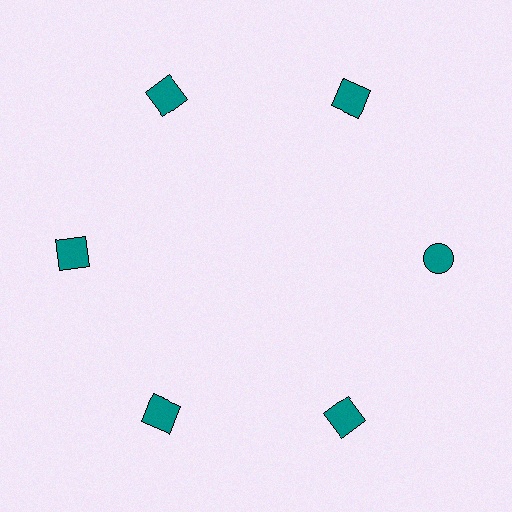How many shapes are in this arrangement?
There are 6 shapes arranged in a ring pattern.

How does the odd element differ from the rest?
It has a different shape: circle instead of square.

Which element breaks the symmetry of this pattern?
The teal circle at roughly the 3 o'clock position breaks the symmetry. All other shapes are teal squares.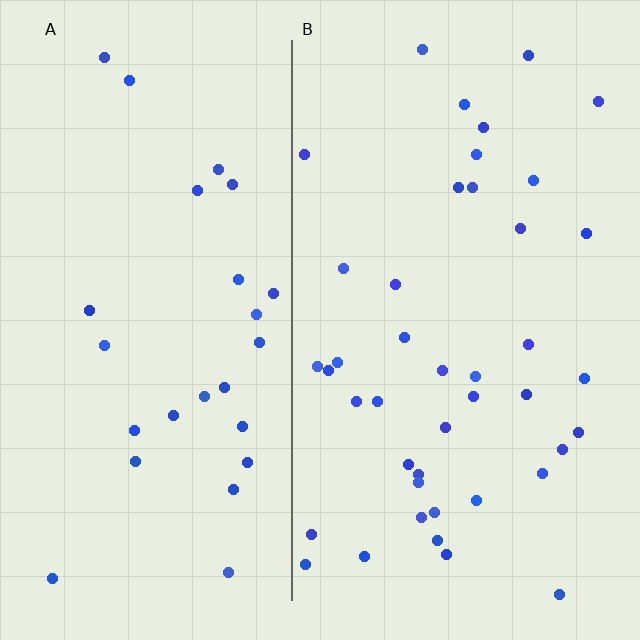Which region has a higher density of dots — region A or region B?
B (the right).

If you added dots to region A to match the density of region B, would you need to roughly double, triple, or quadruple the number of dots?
Approximately double.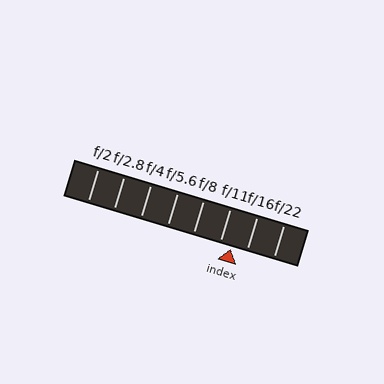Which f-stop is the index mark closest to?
The index mark is closest to f/11.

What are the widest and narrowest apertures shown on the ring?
The widest aperture shown is f/2 and the narrowest is f/22.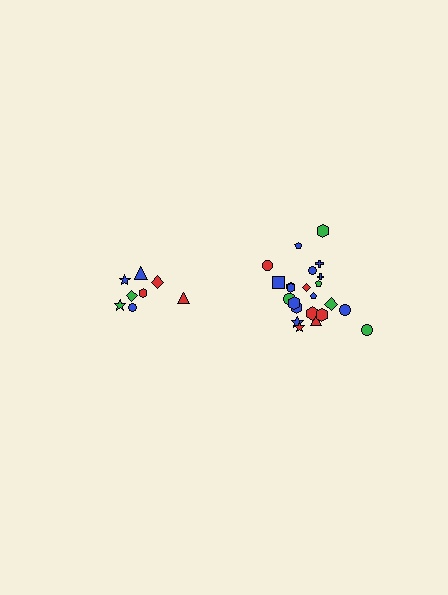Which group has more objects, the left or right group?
The right group.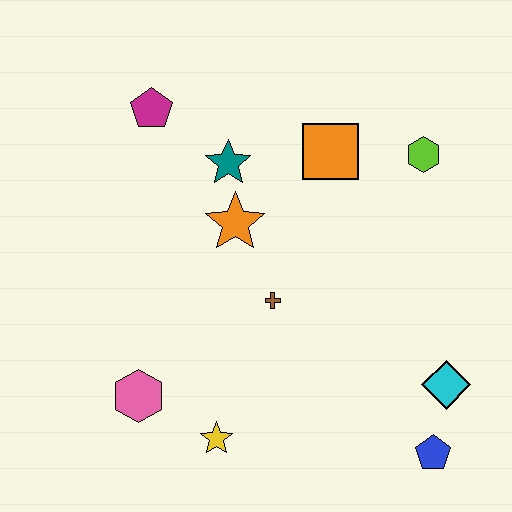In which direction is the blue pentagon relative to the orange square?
The blue pentagon is below the orange square.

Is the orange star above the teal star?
No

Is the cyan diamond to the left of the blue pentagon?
No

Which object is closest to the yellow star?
The pink hexagon is closest to the yellow star.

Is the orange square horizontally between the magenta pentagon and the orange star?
No